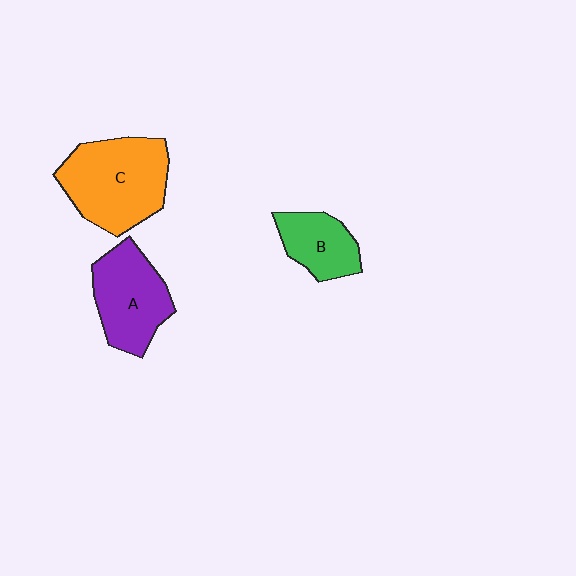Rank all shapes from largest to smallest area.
From largest to smallest: C (orange), A (purple), B (green).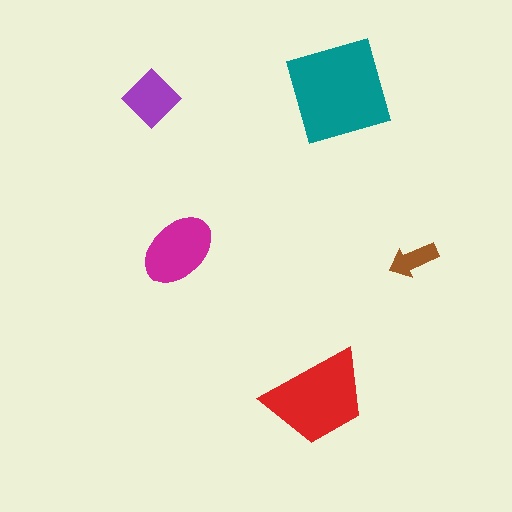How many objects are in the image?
There are 5 objects in the image.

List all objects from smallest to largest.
The brown arrow, the purple diamond, the magenta ellipse, the red trapezoid, the teal square.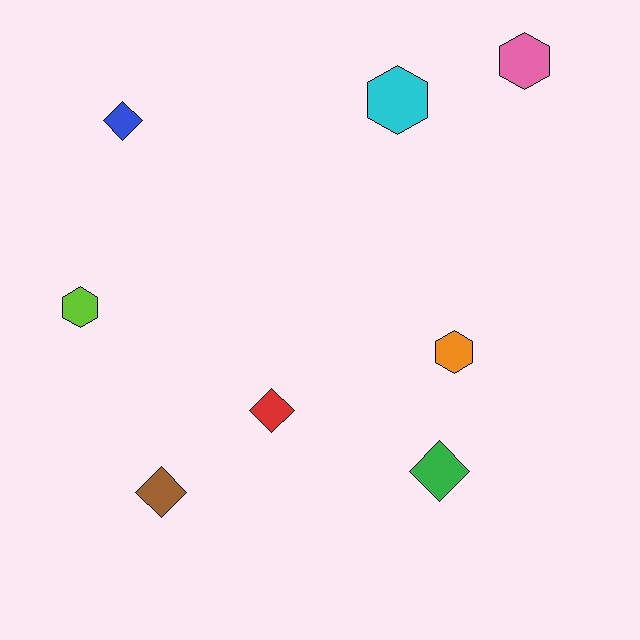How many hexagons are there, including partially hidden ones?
There are 4 hexagons.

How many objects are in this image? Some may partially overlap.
There are 8 objects.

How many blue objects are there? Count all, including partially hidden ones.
There is 1 blue object.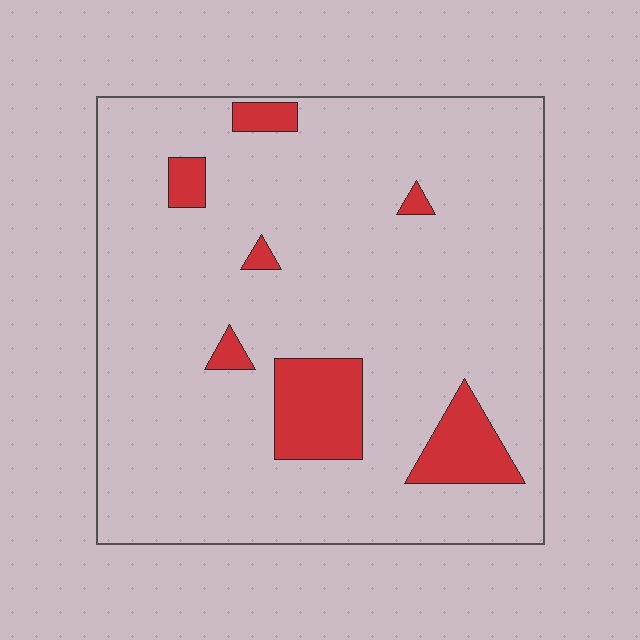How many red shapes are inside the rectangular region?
7.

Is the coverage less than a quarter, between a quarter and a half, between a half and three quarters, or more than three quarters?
Less than a quarter.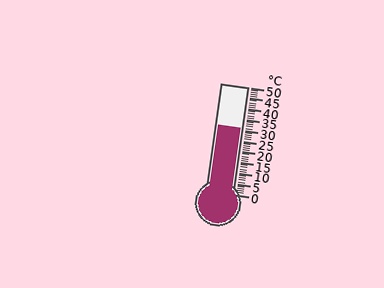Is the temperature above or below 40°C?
The temperature is below 40°C.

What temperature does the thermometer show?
The thermometer shows approximately 31°C.